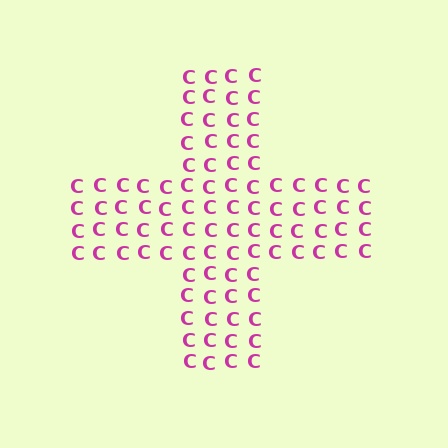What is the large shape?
The large shape is a cross.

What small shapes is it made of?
It is made of small letter C's.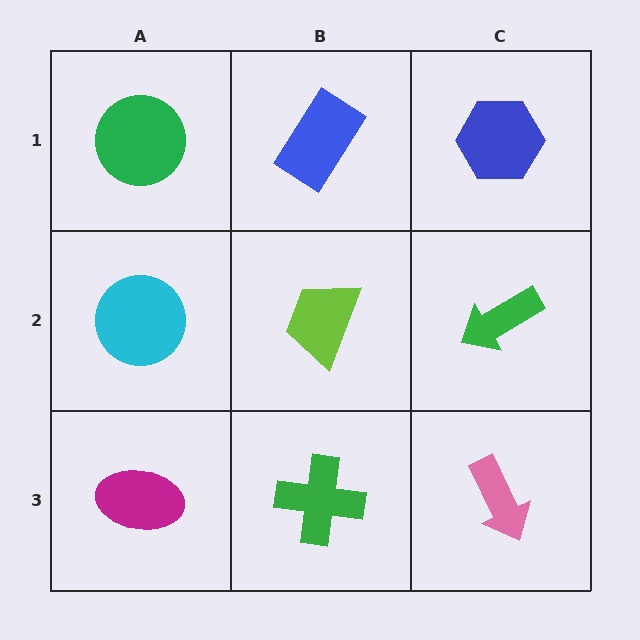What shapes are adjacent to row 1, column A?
A cyan circle (row 2, column A), a blue rectangle (row 1, column B).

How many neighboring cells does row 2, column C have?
3.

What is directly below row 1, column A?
A cyan circle.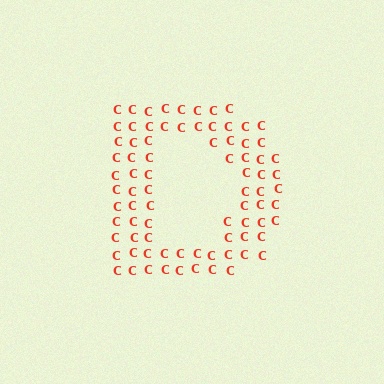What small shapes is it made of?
It is made of small letter C's.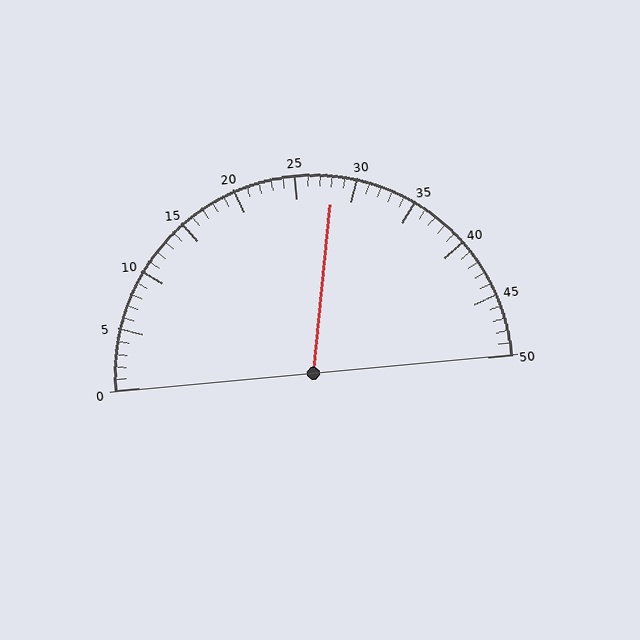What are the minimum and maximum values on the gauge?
The gauge ranges from 0 to 50.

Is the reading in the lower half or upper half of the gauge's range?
The reading is in the upper half of the range (0 to 50).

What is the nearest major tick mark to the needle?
The nearest major tick mark is 30.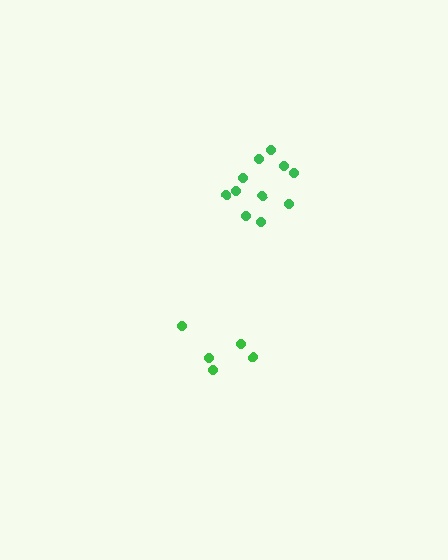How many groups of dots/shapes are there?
There are 2 groups.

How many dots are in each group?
Group 1: 11 dots, Group 2: 5 dots (16 total).